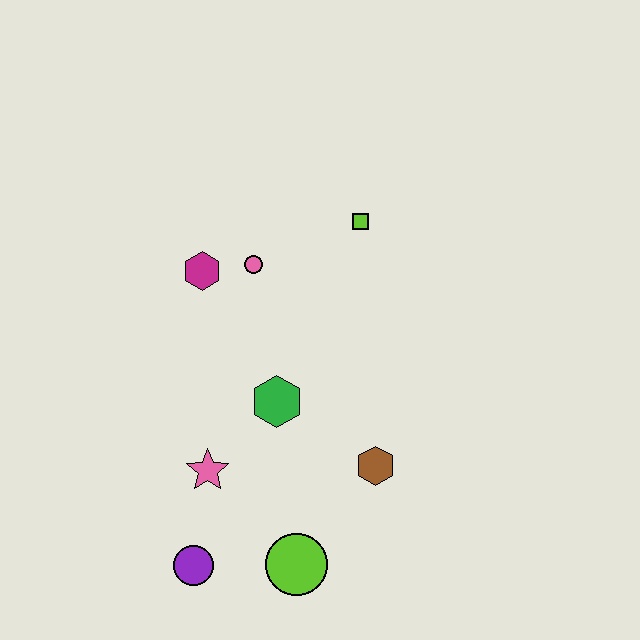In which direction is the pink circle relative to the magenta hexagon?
The pink circle is to the right of the magenta hexagon.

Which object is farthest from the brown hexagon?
The magenta hexagon is farthest from the brown hexagon.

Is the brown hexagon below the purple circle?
No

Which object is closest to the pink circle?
The magenta hexagon is closest to the pink circle.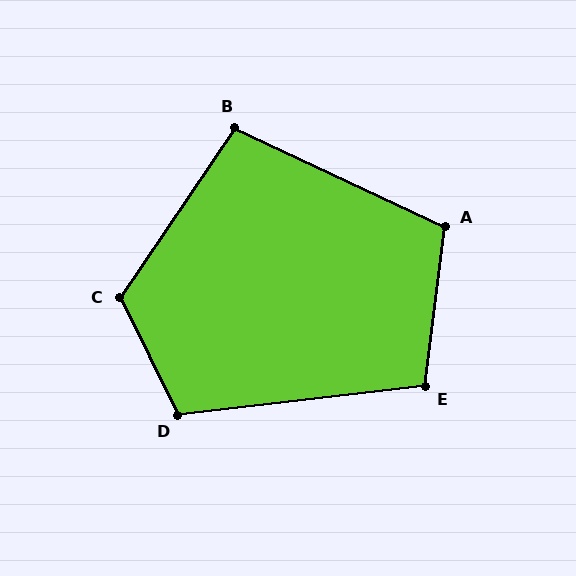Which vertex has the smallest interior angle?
B, at approximately 99 degrees.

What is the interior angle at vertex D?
Approximately 109 degrees (obtuse).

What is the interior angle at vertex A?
Approximately 108 degrees (obtuse).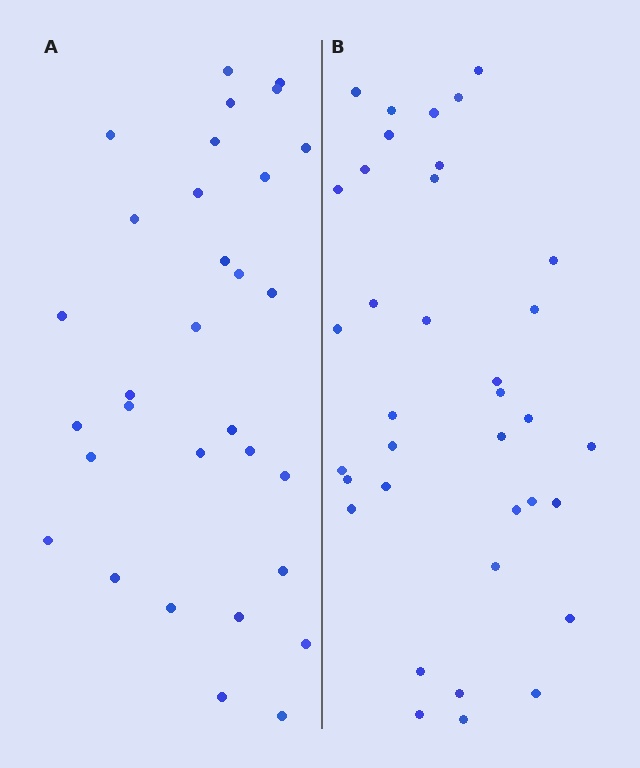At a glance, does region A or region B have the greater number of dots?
Region B (the right region) has more dots.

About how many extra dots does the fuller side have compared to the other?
Region B has about 5 more dots than region A.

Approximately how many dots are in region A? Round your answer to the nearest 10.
About 30 dots. (The exact count is 31, which rounds to 30.)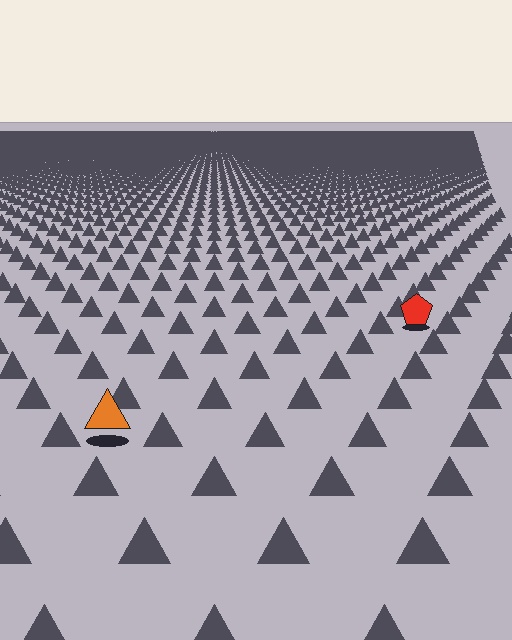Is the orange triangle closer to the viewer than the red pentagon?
Yes. The orange triangle is closer — you can tell from the texture gradient: the ground texture is coarser near it.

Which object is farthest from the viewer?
The red pentagon is farthest from the viewer. It appears smaller and the ground texture around it is denser.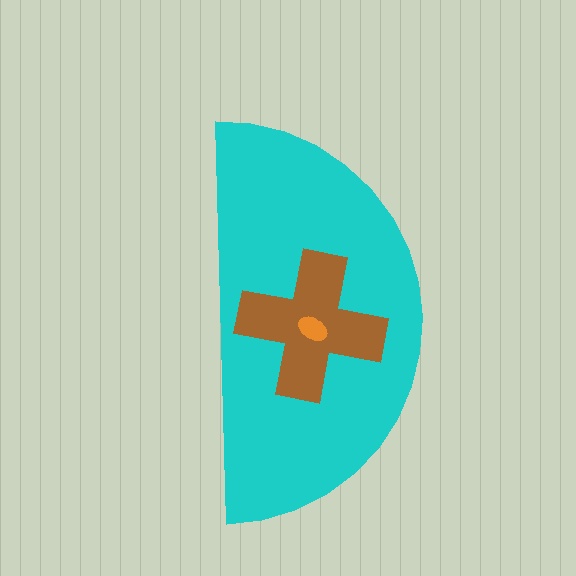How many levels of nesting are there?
3.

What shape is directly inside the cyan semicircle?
The brown cross.